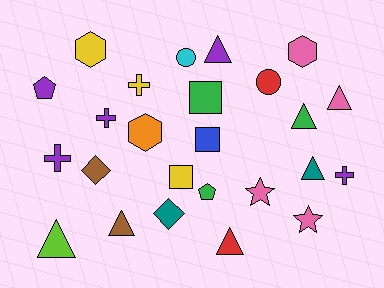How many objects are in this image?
There are 25 objects.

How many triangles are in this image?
There are 7 triangles.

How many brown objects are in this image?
There are 2 brown objects.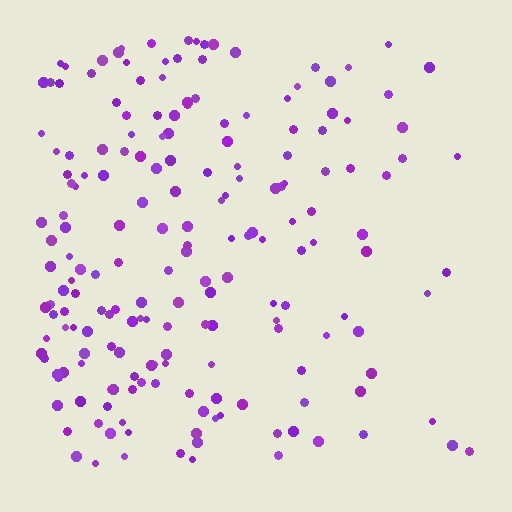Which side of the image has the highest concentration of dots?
The left.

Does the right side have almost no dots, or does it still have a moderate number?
Still a moderate number, just noticeably fewer than the left.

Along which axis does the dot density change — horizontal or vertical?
Horizontal.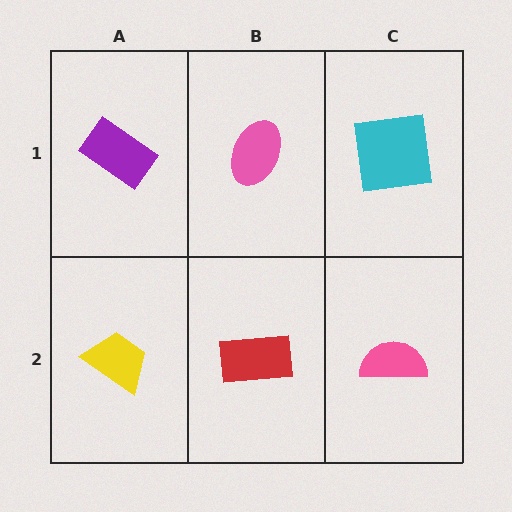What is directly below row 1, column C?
A pink semicircle.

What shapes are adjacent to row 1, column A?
A yellow trapezoid (row 2, column A), a pink ellipse (row 1, column B).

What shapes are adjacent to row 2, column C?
A cyan square (row 1, column C), a red rectangle (row 2, column B).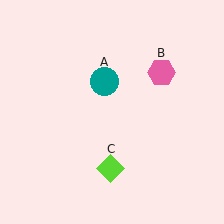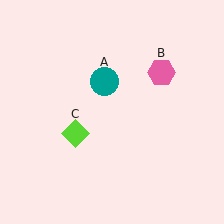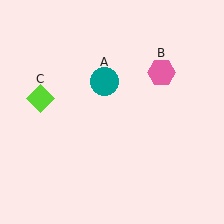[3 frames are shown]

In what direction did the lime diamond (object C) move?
The lime diamond (object C) moved up and to the left.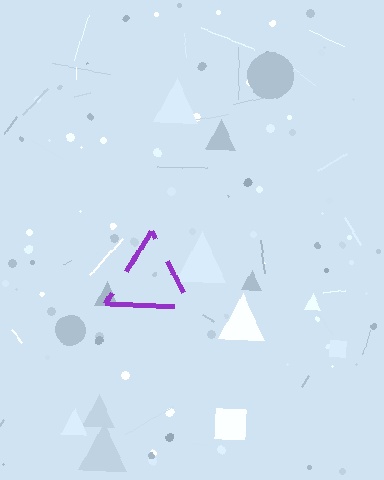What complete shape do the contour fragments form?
The contour fragments form a triangle.